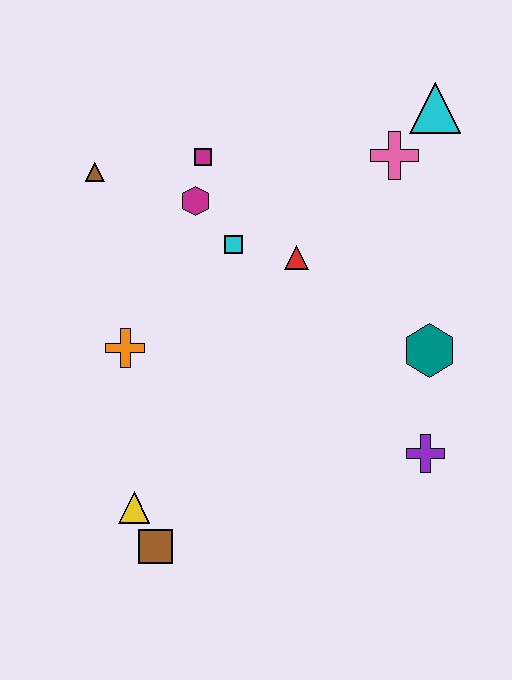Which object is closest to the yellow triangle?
The brown square is closest to the yellow triangle.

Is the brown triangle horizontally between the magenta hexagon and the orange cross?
No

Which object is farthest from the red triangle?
The brown square is farthest from the red triangle.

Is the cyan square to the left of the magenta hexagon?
No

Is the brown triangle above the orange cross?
Yes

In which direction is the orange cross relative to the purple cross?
The orange cross is to the left of the purple cross.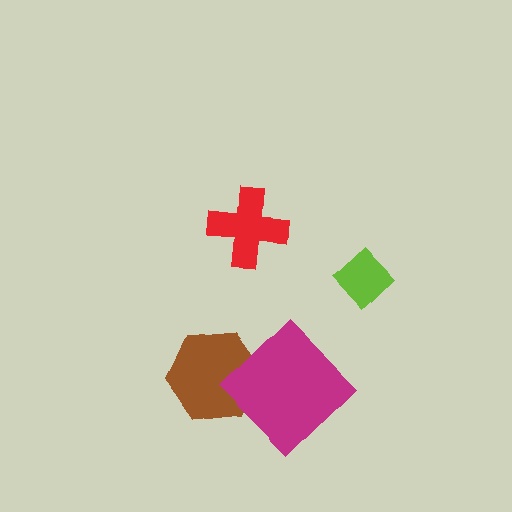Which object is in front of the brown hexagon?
The magenta diamond is in front of the brown hexagon.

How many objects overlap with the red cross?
0 objects overlap with the red cross.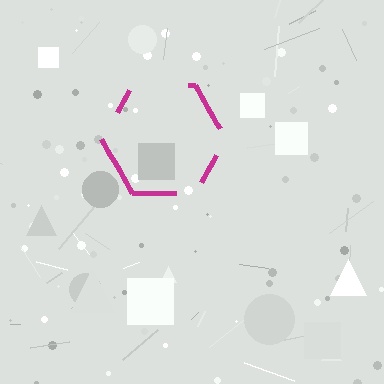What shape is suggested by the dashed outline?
The dashed outline suggests a hexagon.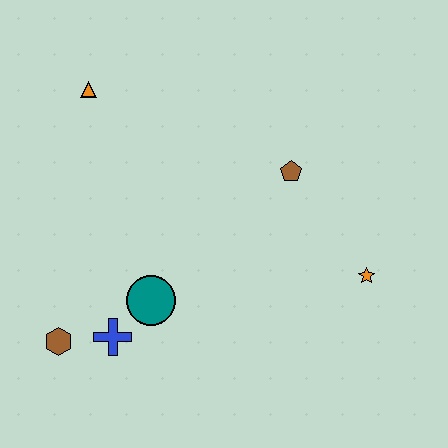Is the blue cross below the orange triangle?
Yes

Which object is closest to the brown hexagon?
The blue cross is closest to the brown hexagon.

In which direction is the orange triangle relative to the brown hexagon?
The orange triangle is above the brown hexagon.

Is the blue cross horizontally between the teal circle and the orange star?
No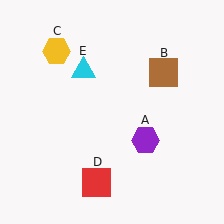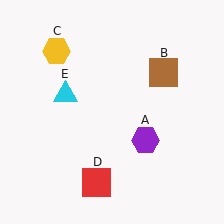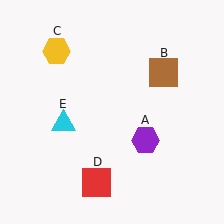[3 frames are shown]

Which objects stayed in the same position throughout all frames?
Purple hexagon (object A) and brown square (object B) and yellow hexagon (object C) and red square (object D) remained stationary.